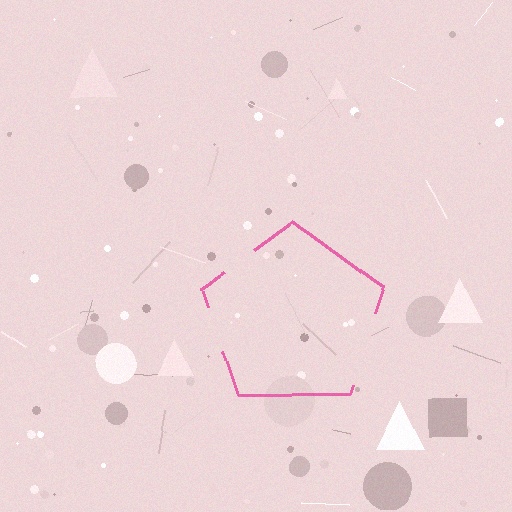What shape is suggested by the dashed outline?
The dashed outline suggests a pentagon.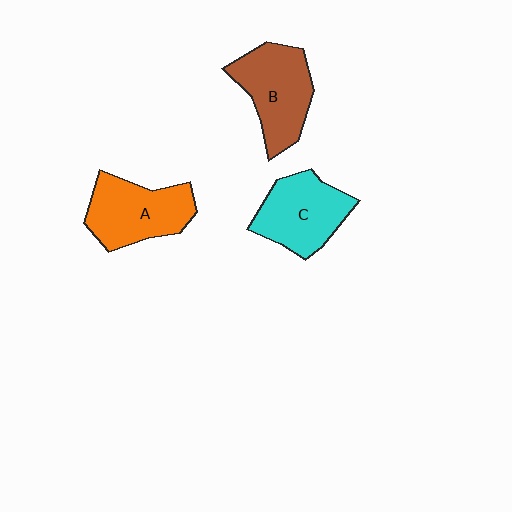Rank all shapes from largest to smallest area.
From largest to smallest: B (brown), A (orange), C (cyan).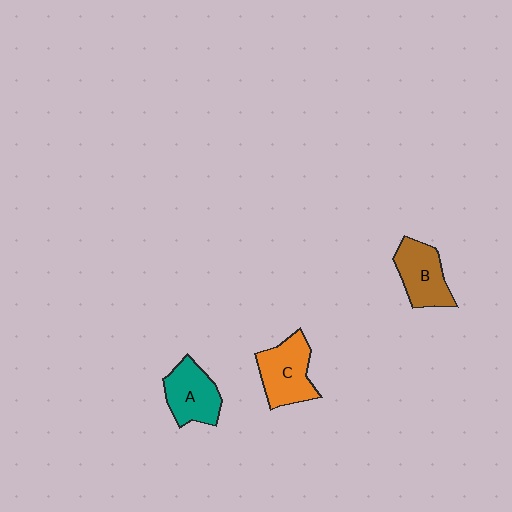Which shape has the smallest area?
Shape B (brown).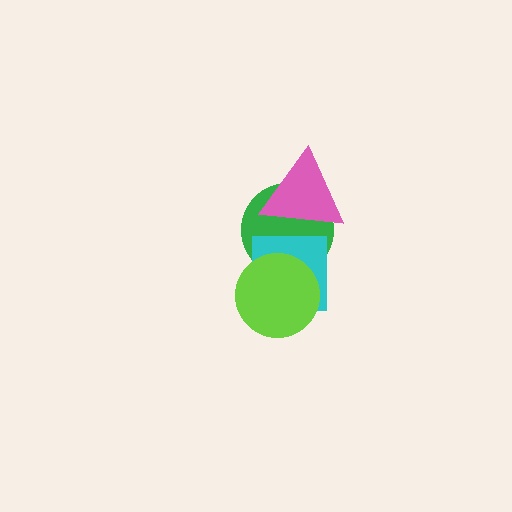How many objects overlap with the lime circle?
2 objects overlap with the lime circle.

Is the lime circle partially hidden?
No, no other shape covers it.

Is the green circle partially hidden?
Yes, it is partially covered by another shape.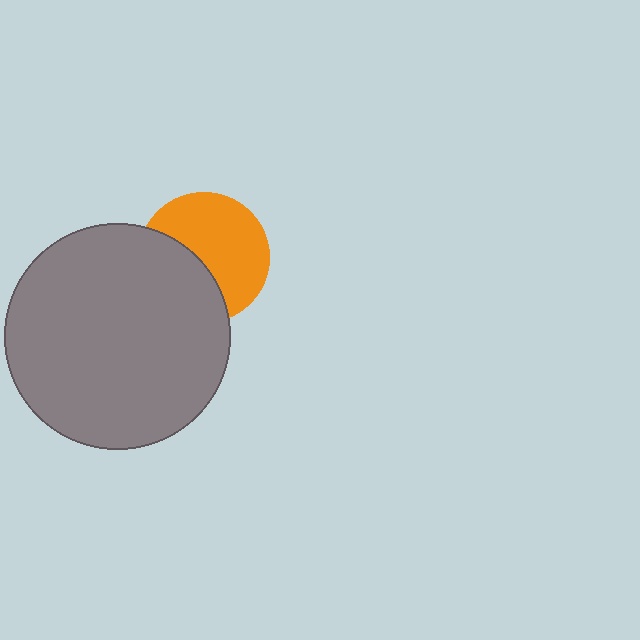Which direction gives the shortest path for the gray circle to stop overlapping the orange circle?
Moving toward the lower-left gives the shortest separation.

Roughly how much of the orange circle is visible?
About half of it is visible (roughly 60%).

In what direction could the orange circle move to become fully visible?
The orange circle could move toward the upper-right. That would shift it out from behind the gray circle entirely.